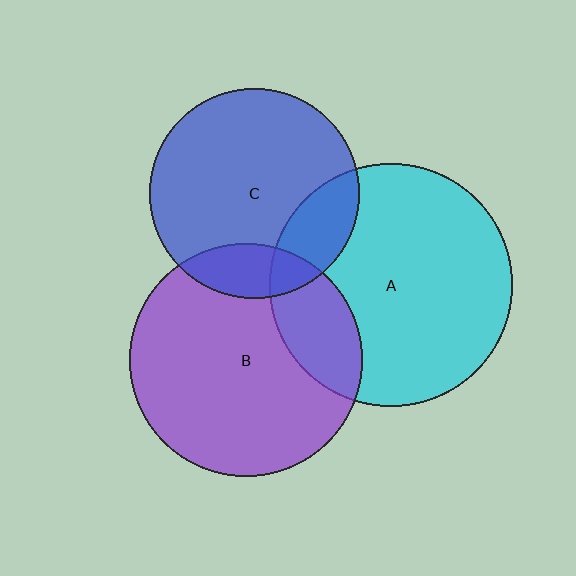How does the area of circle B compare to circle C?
Approximately 1.2 times.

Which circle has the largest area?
Circle A (cyan).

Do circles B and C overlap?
Yes.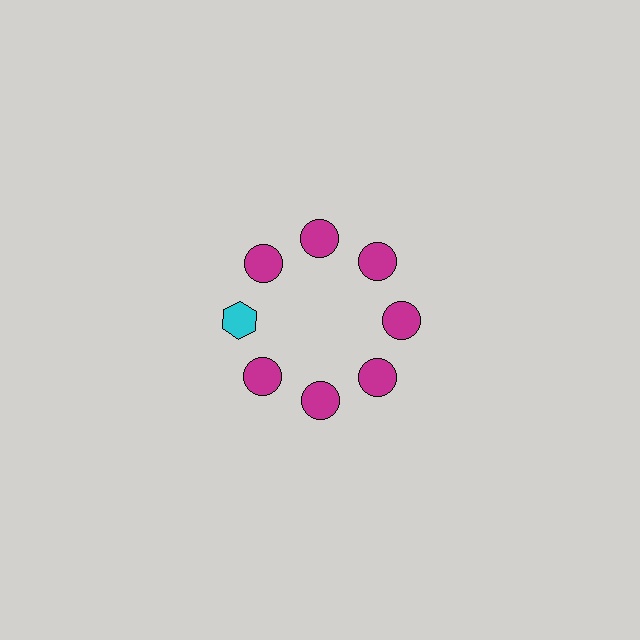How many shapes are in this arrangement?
There are 8 shapes arranged in a ring pattern.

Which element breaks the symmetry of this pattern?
The cyan hexagon at roughly the 9 o'clock position breaks the symmetry. All other shapes are magenta circles.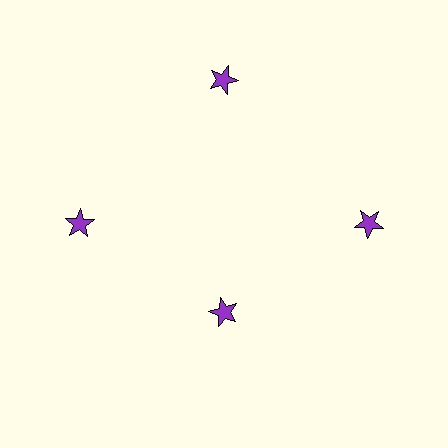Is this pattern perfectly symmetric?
No. The 4 purple stars are arranged in a ring, but one element near the 6 o'clock position is pulled inward toward the center, breaking the 4-fold rotational symmetry.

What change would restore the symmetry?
The symmetry would be restored by moving it outward, back onto the ring so that all 4 stars sit at equal angles and equal distance from the center.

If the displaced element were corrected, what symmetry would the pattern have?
It would have 4-fold rotational symmetry — the pattern would map onto itself every 90 degrees.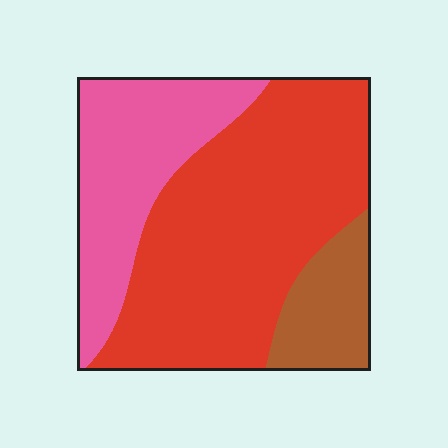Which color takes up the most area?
Red, at roughly 60%.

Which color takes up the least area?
Brown, at roughly 15%.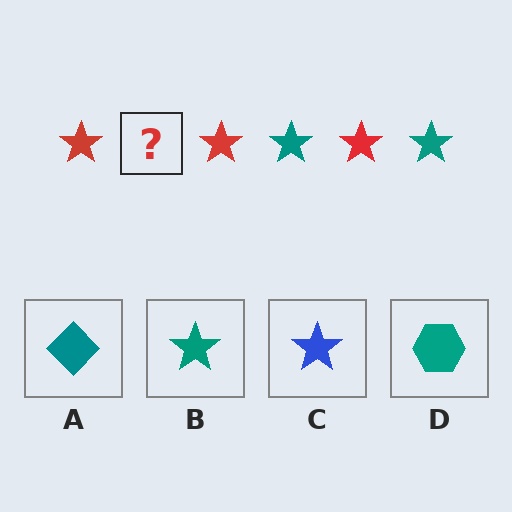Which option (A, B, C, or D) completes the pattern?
B.